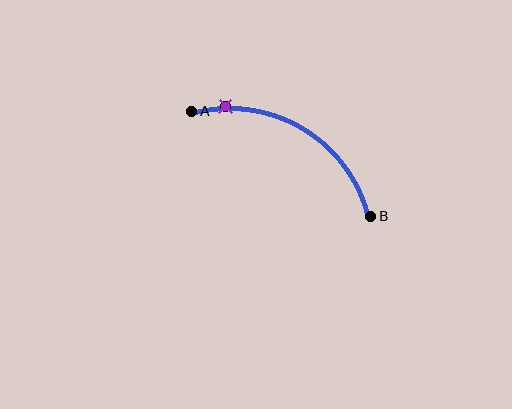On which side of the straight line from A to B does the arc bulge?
The arc bulges above the straight line connecting A and B.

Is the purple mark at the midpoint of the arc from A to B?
No. The purple mark lies on the arc but is closer to endpoint A. The arc midpoint would be at the point on the curve equidistant along the arc from both A and B.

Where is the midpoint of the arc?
The arc midpoint is the point on the curve farthest from the straight line joining A and B. It sits above that line.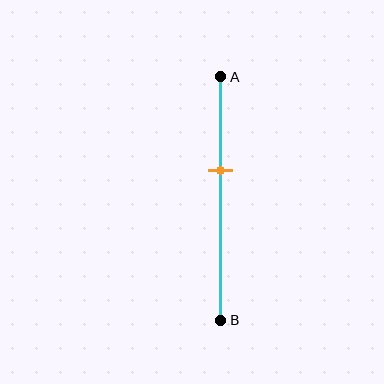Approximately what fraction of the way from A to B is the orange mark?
The orange mark is approximately 40% of the way from A to B.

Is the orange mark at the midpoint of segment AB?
No, the mark is at about 40% from A, not at the 50% midpoint.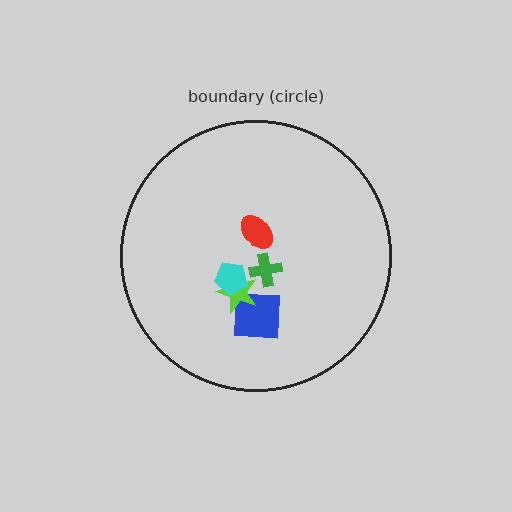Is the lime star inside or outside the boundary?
Inside.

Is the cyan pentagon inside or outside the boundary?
Inside.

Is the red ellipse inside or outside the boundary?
Inside.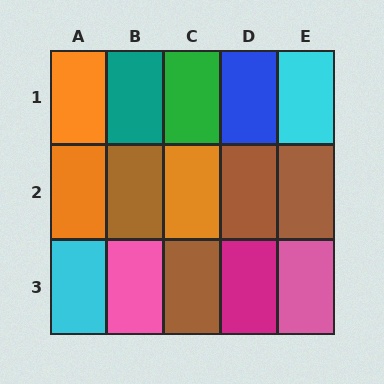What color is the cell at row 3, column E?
Pink.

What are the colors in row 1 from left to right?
Orange, teal, green, blue, cyan.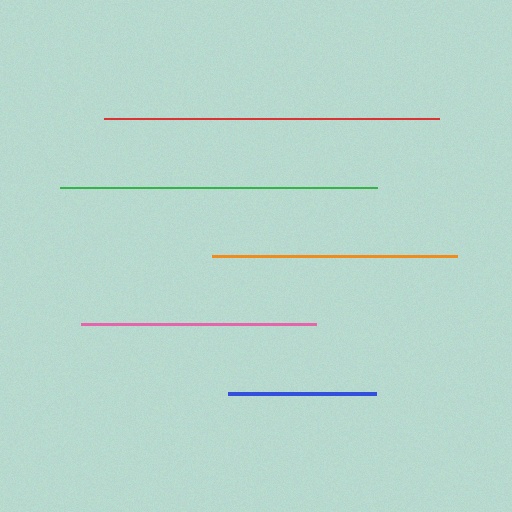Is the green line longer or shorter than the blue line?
The green line is longer than the blue line.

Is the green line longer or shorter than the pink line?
The green line is longer than the pink line.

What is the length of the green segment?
The green segment is approximately 318 pixels long.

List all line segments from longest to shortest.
From longest to shortest: red, green, orange, pink, blue.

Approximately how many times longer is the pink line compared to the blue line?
The pink line is approximately 1.6 times the length of the blue line.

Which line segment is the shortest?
The blue line is the shortest at approximately 148 pixels.